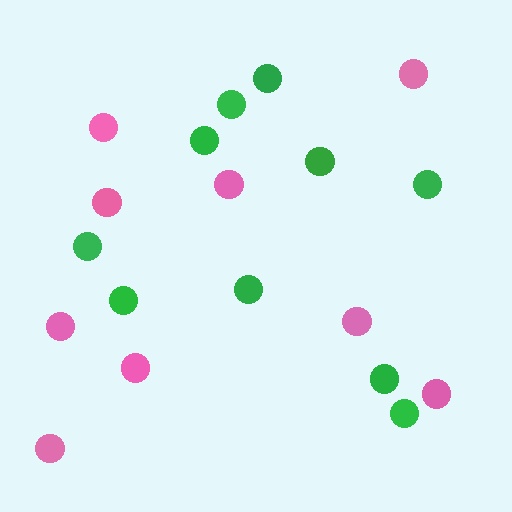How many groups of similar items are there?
There are 2 groups: one group of green circles (10) and one group of pink circles (9).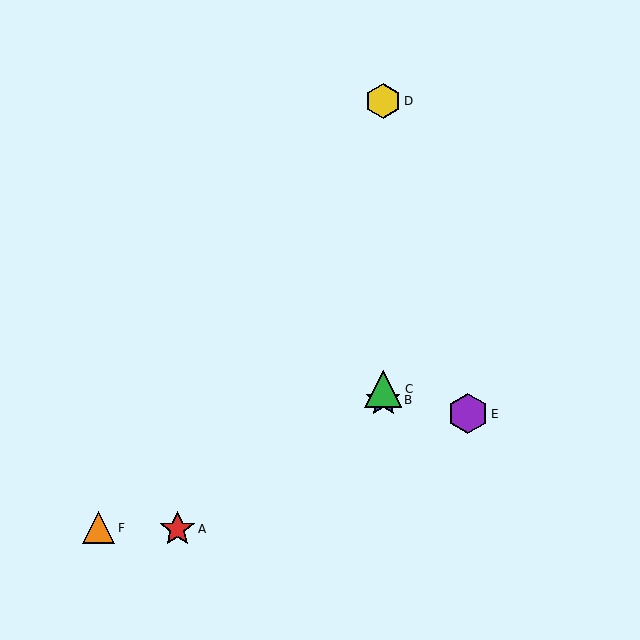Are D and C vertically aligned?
Yes, both are at x≈383.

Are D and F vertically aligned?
No, D is at x≈383 and F is at x≈98.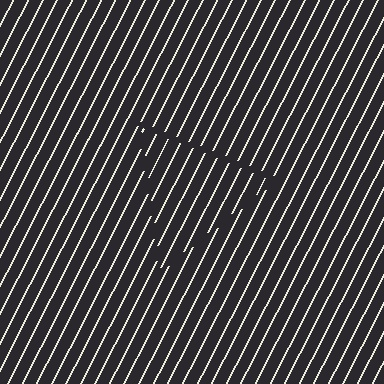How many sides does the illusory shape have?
3 sides — the line-ends trace a triangle.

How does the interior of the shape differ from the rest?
The interior of the shape contains the same grating, shifted by half a period — the contour is defined by the phase discontinuity where line-ends from the inner and outer gratings abut.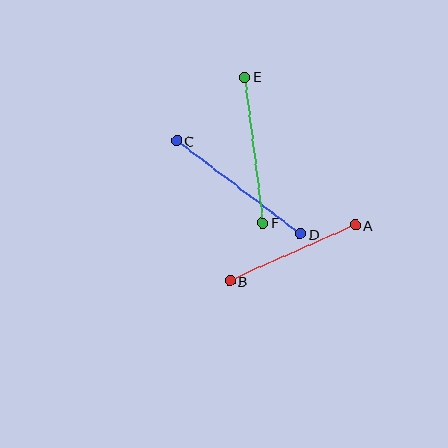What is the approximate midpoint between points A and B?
The midpoint is at approximately (293, 253) pixels.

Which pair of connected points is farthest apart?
Points C and D are farthest apart.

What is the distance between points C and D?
The distance is approximately 155 pixels.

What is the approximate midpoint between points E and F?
The midpoint is at approximately (254, 150) pixels.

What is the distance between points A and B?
The distance is approximately 137 pixels.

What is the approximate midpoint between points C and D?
The midpoint is at approximately (239, 187) pixels.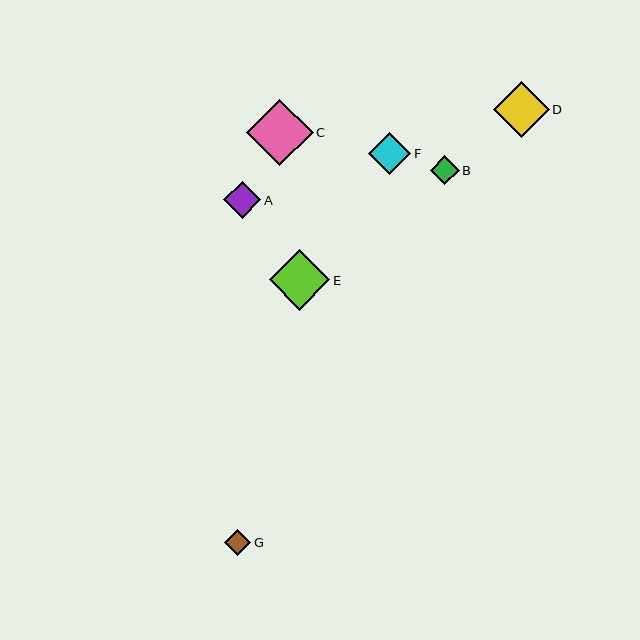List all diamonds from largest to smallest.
From largest to smallest: C, E, D, F, A, B, G.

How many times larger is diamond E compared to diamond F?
Diamond E is approximately 1.4 times the size of diamond F.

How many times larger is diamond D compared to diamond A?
Diamond D is approximately 1.5 times the size of diamond A.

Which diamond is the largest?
Diamond C is the largest with a size of approximately 67 pixels.